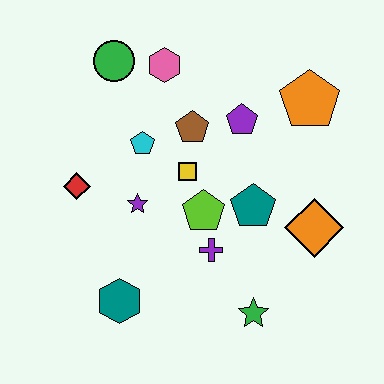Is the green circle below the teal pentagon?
No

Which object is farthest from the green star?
The green circle is farthest from the green star.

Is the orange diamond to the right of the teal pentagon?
Yes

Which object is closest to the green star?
The purple cross is closest to the green star.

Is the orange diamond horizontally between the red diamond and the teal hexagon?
No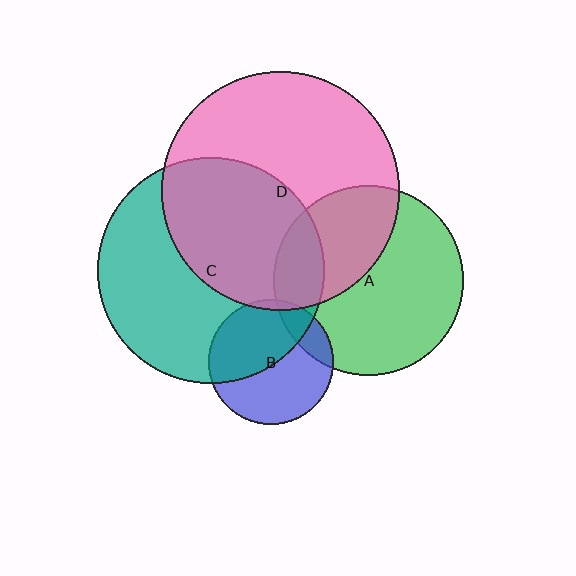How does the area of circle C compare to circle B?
Approximately 3.3 times.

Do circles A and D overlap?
Yes.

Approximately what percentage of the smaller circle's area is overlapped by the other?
Approximately 40%.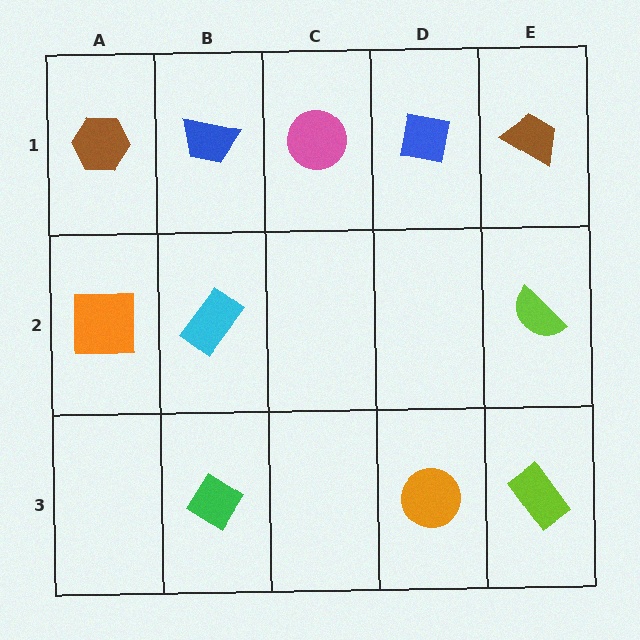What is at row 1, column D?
A blue square.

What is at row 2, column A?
An orange square.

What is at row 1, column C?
A pink circle.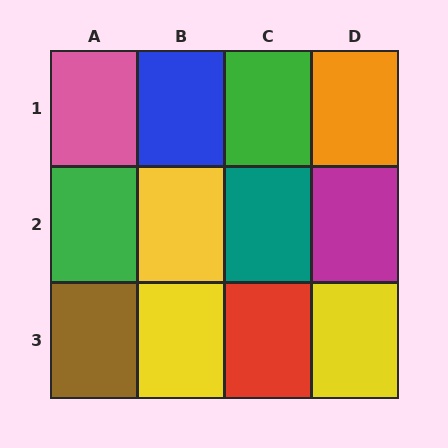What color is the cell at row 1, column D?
Orange.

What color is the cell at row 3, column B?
Yellow.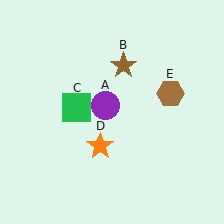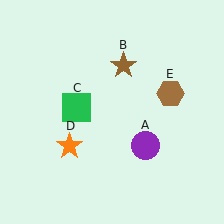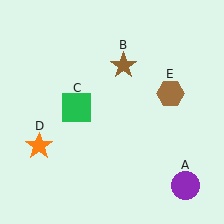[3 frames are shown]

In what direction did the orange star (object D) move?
The orange star (object D) moved left.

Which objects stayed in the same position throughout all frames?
Brown star (object B) and green square (object C) and brown hexagon (object E) remained stationary.